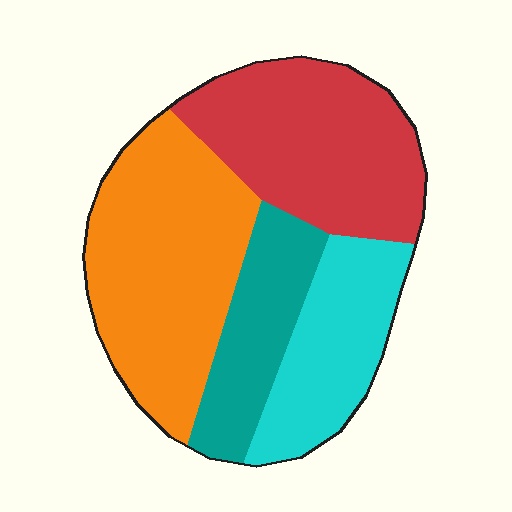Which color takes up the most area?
Orange, at roughly 35%.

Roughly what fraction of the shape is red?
Red takes up about one third (1/3) of the shape.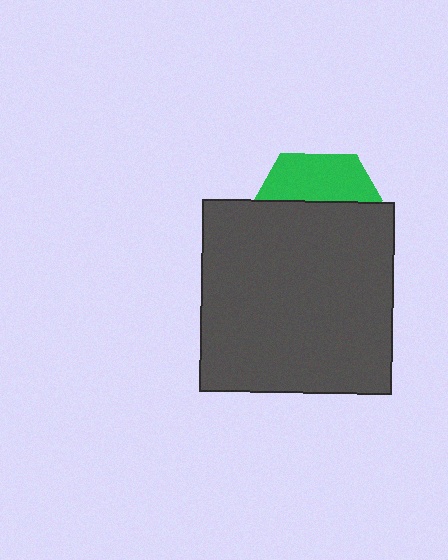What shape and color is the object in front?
The object in front is a dark gray square.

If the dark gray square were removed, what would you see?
You would see the complete green hexagon.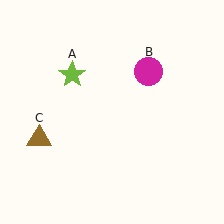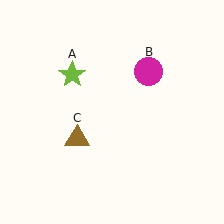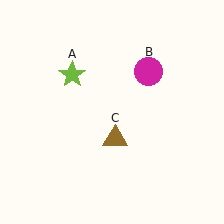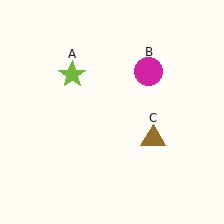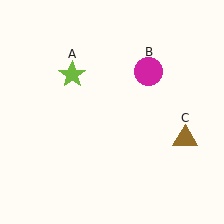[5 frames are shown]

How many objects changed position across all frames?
1 object changed position: brown triangle (object C).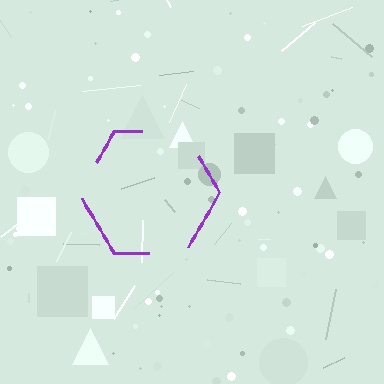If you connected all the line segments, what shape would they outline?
They would outline a hexagon.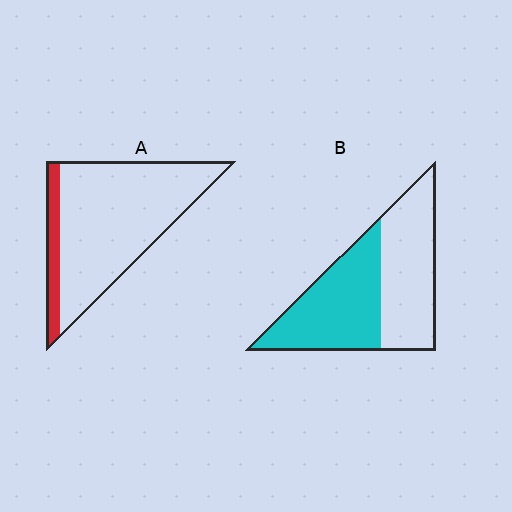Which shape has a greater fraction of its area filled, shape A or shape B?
Shape B.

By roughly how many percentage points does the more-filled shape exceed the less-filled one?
By roughly 35 percentage points (B over A).